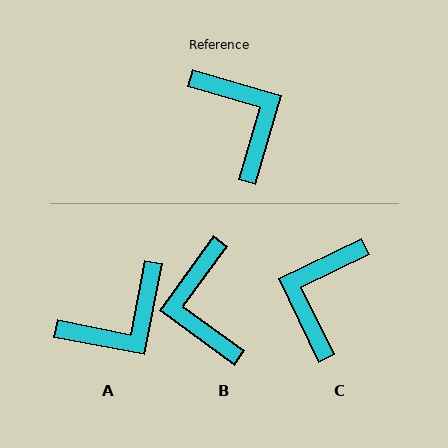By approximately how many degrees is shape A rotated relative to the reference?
Approximately 85 degrees clockwise.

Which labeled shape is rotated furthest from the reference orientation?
B, about 160 degrees away.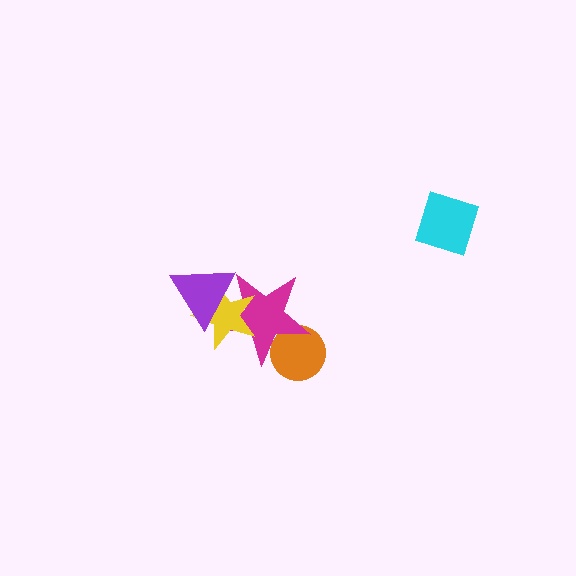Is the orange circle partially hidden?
Yes, it is partially covered by another shape.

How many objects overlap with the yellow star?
2 objects overlap with the yellow star.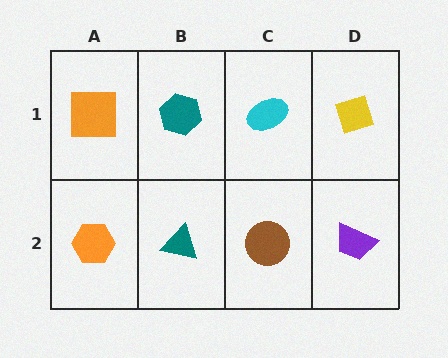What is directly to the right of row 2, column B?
A brown circle.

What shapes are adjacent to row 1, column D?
A purple trapezoid (row 2, column D), a cyan ellipse (row 1, column C).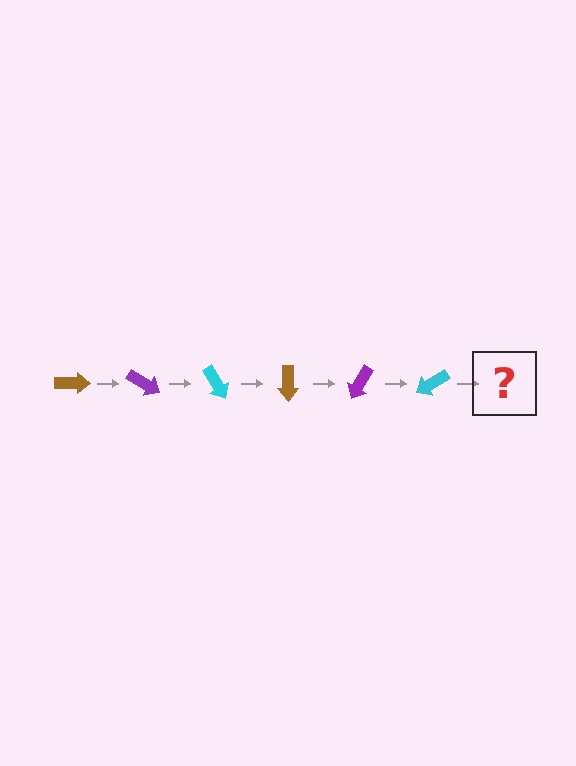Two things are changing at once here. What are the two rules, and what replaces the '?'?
The two rules are that it rotates 30 degrees each step and the color cycles through brown, purple, and cyan. The '?' should be a brown arrow, rotated 180 degrees from the start.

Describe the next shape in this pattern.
It should be a brown arrow, rotated 180 degrees from the start.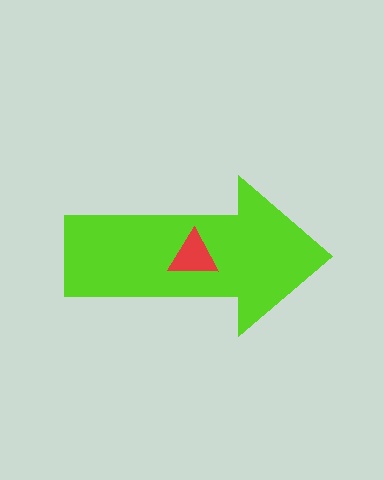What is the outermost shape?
The lime arrow.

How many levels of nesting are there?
2.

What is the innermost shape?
The red triangle.